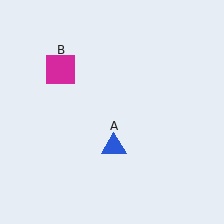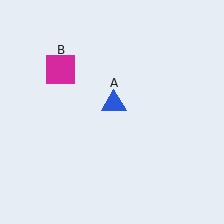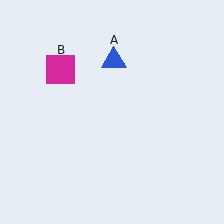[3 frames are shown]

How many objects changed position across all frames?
1 object changed position: blue triangle (object A).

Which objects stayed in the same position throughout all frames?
Magenta square (object B) remained stationary.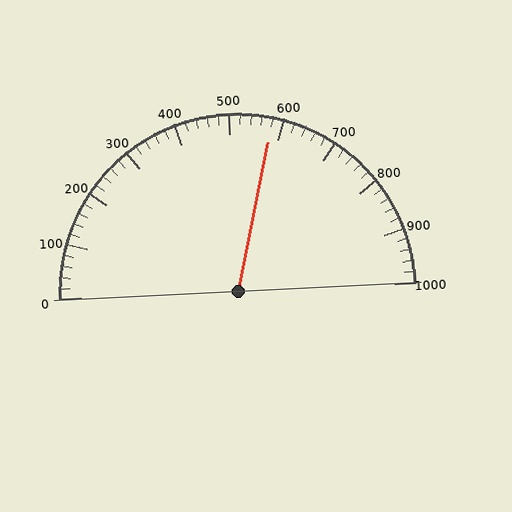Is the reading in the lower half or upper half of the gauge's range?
The reading is in the upper half of the range (0 to 1000).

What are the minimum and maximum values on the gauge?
The gauge ranges from 0 to 1000.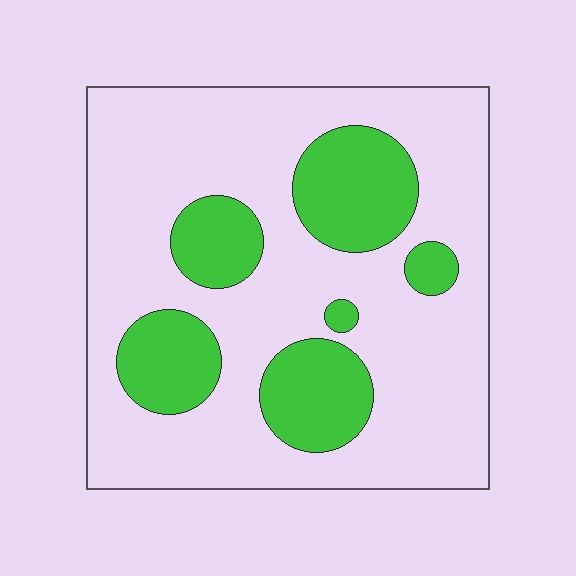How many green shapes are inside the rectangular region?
6.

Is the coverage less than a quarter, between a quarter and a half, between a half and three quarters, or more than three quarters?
Between a quarter and a half.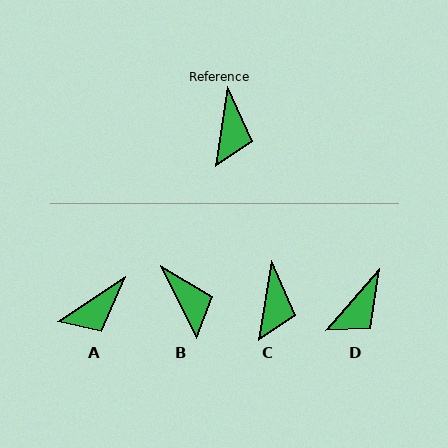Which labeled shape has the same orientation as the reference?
C.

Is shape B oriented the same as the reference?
No, it is off by about 35 degrees.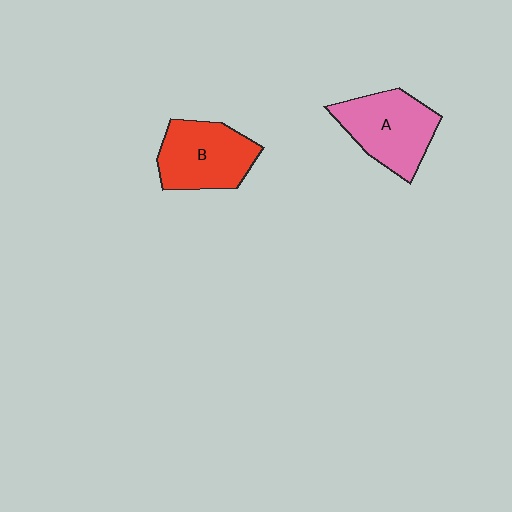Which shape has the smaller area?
Shape B (red).